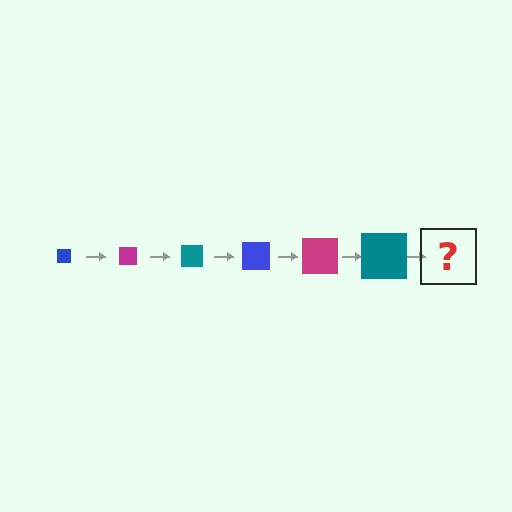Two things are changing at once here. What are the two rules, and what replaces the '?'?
The two rules are that the square grows larger each step and the color cycles through blue, magenta, and teal. The '?' should be a blue square, larger than the previous one.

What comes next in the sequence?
The next element should be a blue square, larger than the previous one.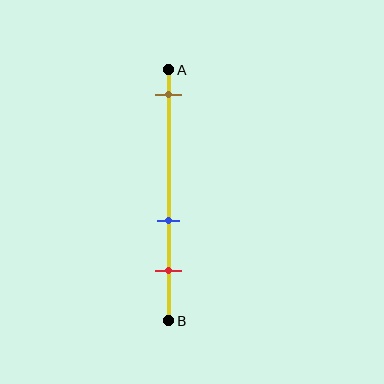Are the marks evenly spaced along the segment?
No, the marks are not evenly spaced.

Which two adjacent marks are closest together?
The blue and red marks are the closest adjacent pair.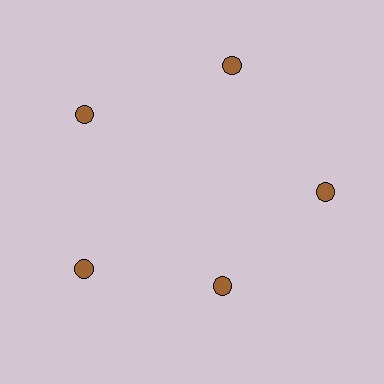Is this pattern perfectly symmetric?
No. The 5 brown circles are arranged in a ring, but one element near the 5 o'clock position is pulled inward toward the center, breaking the 5-fold rotational symmetry.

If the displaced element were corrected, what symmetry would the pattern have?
It would have 5-fold rotational symmetry — the pattern would map onto itself every 72 degrees.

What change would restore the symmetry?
The symmetry would be restored by moving it outward, back onto the ring so that all 5 circles sit at equal angles and equal distance from the center.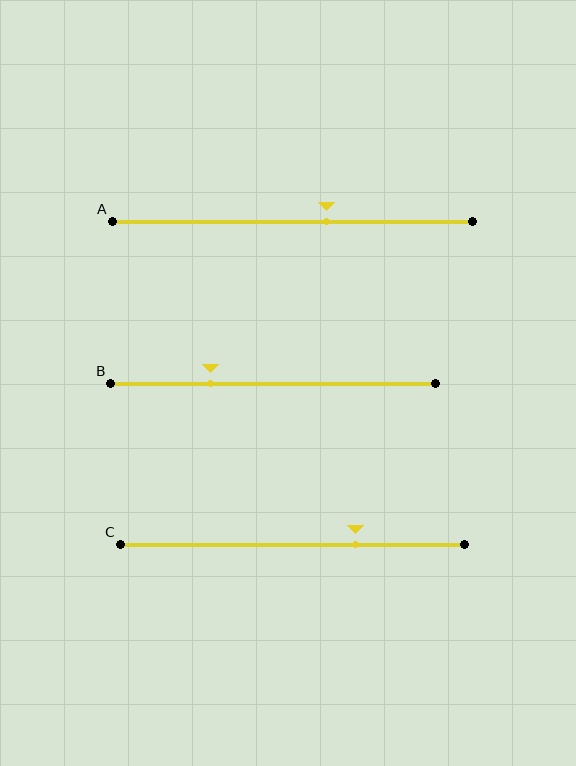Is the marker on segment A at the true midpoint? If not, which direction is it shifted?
No, the marker on segment A is shifted to the right by about 9% of the segment length.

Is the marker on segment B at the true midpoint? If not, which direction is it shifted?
No, the marker on segment B is shifted to the left by about 19% of the segment length.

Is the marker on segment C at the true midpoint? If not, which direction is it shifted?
No, the marker on segment C is shifted to the right by about 18% of the segment length.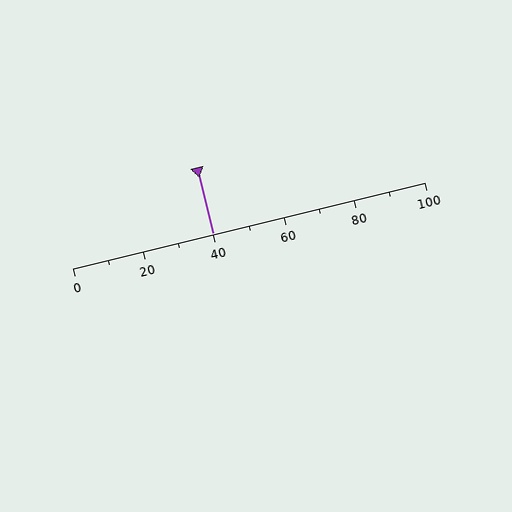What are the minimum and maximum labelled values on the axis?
The axis runs from 0 to 100.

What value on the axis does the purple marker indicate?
The marker indicates approximately 40.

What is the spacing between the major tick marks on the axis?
The major ticks are spaced 20 apart.